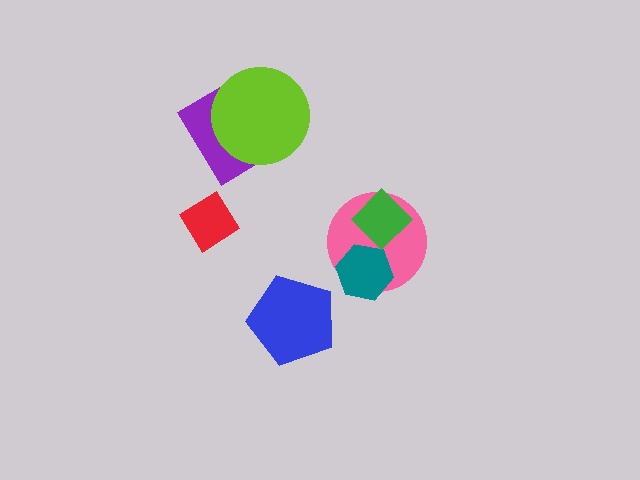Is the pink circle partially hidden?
Yes, it is partially covered by another shape.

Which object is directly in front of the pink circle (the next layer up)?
The teal hexagon is directly in front of the pink circle.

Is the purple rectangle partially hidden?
Yes, it is partially covered by another shape.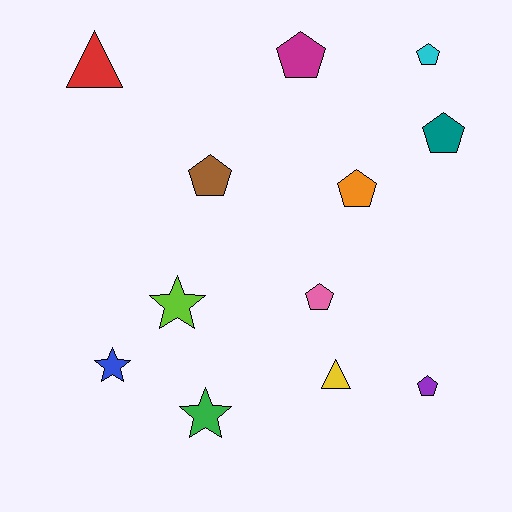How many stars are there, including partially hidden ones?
There are 3 stars.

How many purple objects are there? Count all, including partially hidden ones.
There is 1 purple object.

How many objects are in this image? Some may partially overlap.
There are 12 objects.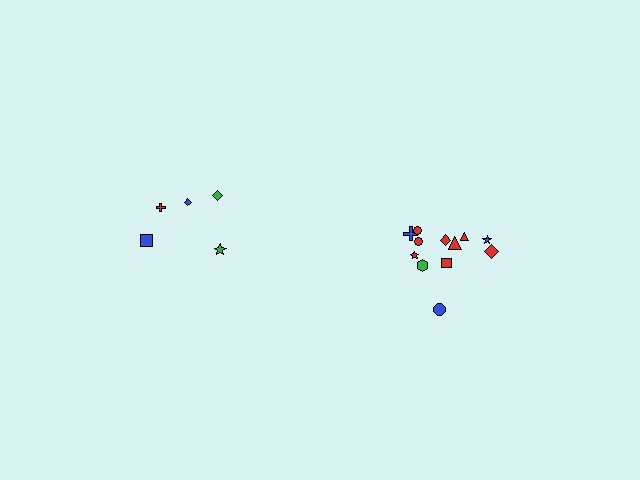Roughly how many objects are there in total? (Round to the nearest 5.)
Roughly 15 objects in total.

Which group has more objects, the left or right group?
The right group.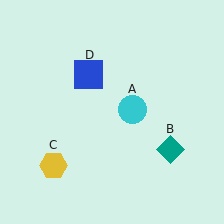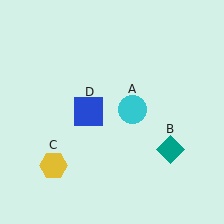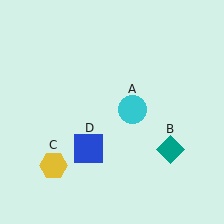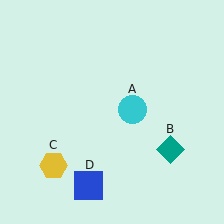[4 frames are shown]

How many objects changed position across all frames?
1 object changed position: blue square (object D).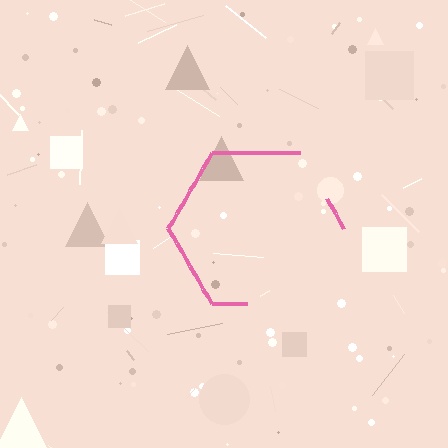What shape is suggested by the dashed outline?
The dashed outline suggests a hexagon.